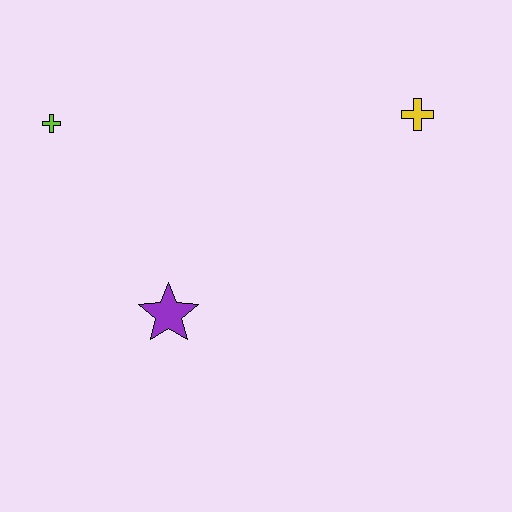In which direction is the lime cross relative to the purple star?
The lime cross is above the purple star.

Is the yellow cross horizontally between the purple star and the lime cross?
No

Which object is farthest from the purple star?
The yellow cross is farthest from the purple star.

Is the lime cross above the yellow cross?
No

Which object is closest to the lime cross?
The purple star is closest to the lime cross.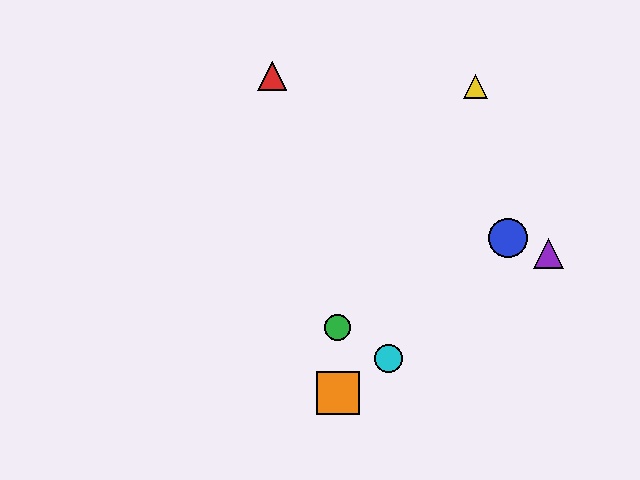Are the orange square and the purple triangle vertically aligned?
No, the orange square is at x≈338 and the purple triangle is at x≈549.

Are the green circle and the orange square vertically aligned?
Yes, both are at x≈338.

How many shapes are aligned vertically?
2 shapes (the green circle, the orange square) are aligned vertically.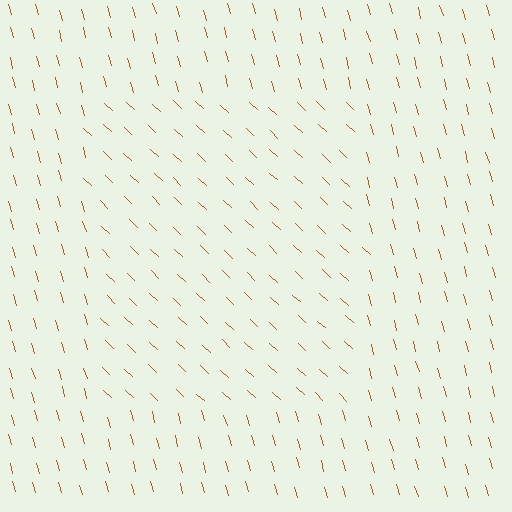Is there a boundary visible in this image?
Yes, there is a texture boundary formed by a change in line orientation.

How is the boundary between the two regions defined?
The boundary is defined purely by a change in line orientation (approximately 31 degrees difference). All lines are the same color and thickness.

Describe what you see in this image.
The image is filled with small brown line segments. A rectangle region in the image has lines oriented differently from the surrounding lines, creating a visible texture boundary.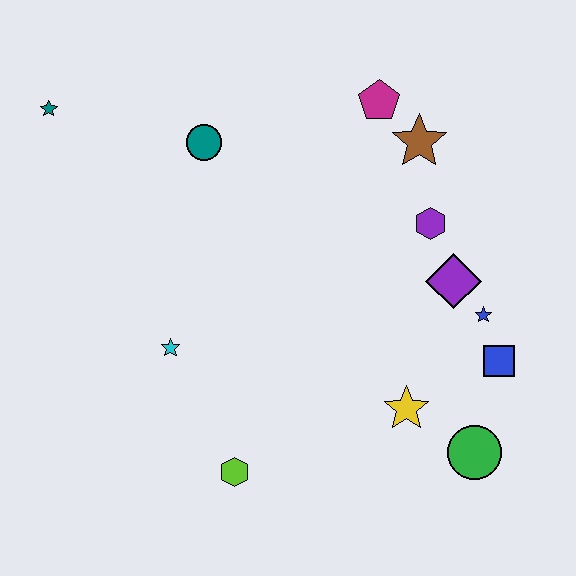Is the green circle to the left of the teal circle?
No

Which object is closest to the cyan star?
The lime hexagon is closest to the cyan star.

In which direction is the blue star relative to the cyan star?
The blue star is to the right of the cyan star.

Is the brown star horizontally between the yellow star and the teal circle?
No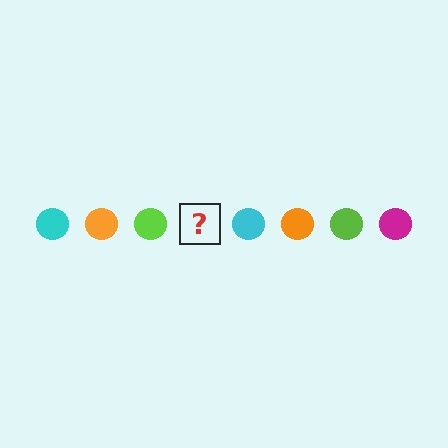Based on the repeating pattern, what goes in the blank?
The blank should be a magenta circle.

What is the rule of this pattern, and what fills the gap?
The rule is that the pattern cycles through cyan, orange, lime, magenta circles. The gap should be filled with a magenta circle.